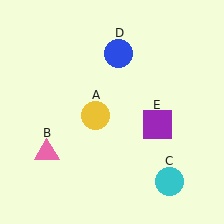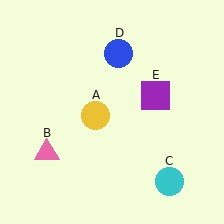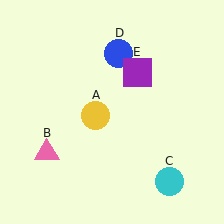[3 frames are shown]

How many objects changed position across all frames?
1 object changed position: purple square (object E).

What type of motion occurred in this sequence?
The purple square (object E) rotated counterclockwise around the center of the scene.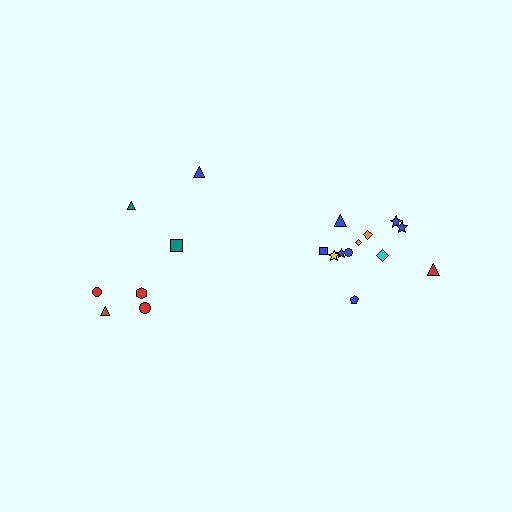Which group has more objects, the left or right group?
The right group.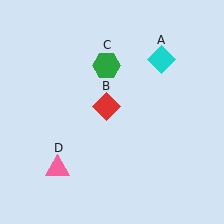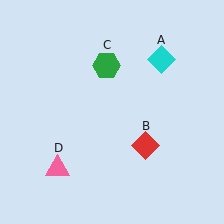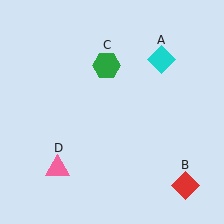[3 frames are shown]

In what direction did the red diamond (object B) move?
The red diamond (object B) moved down and to the right.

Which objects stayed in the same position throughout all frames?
Cyan diamond (object A) and green hexagon (object C) and pink triangle (object D) remained stationary.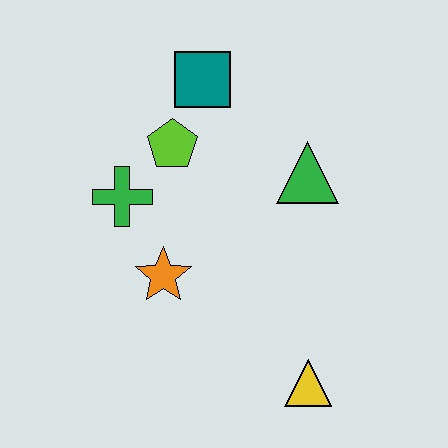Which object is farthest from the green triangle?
The yellow triangle is farthest from the green triangle.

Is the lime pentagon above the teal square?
No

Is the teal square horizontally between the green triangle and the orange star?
Yes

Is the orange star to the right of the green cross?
Yes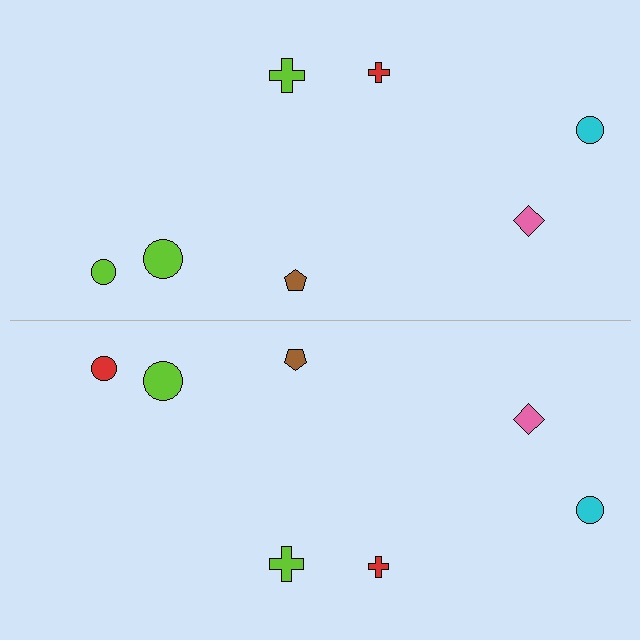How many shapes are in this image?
There are 14 shapes in this image.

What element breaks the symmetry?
The red circle on the bottom side breaks the symmetry — its mirror counterpart is lime.